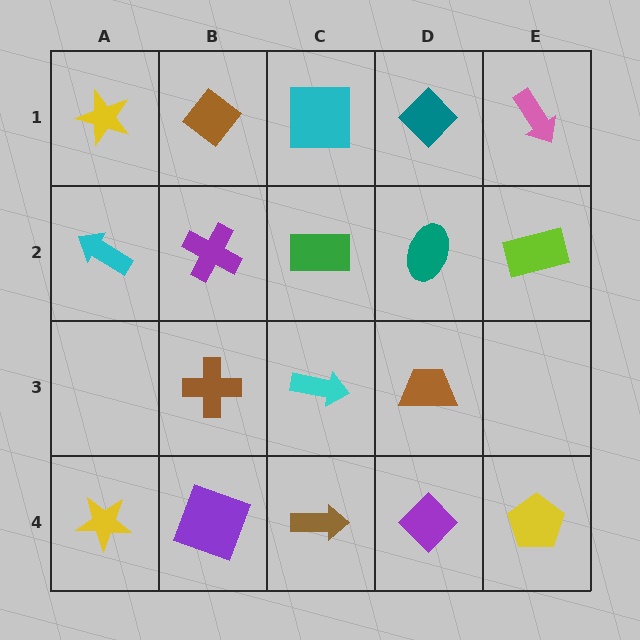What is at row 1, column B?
A brown diamond.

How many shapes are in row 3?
3 shapes.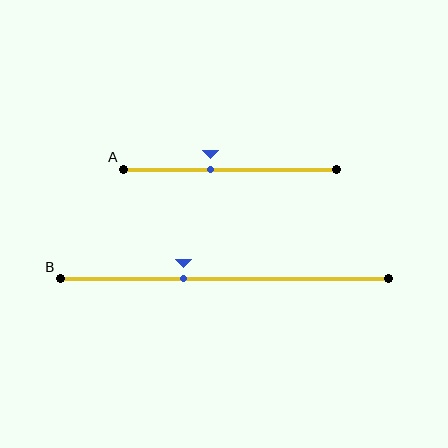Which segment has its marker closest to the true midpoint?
Segment A has its marker closest to the true midpoint.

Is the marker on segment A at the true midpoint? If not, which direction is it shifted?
No, the marker on segment A is shifted to the left by about 9% of the segment length.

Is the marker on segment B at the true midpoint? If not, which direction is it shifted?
No, the marker on segment B is shifted to the left by about 12% of the segment length.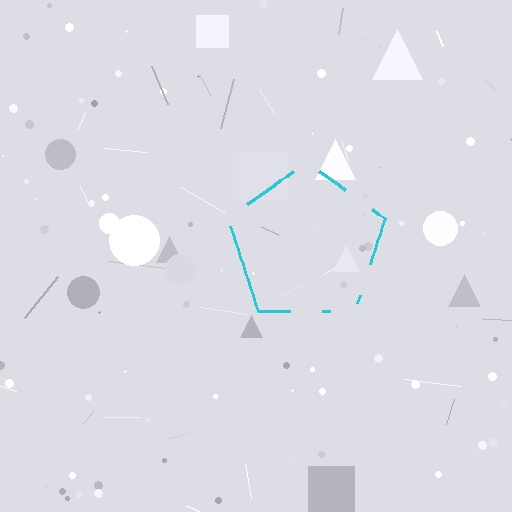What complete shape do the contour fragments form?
The contour fragments form a pentagon.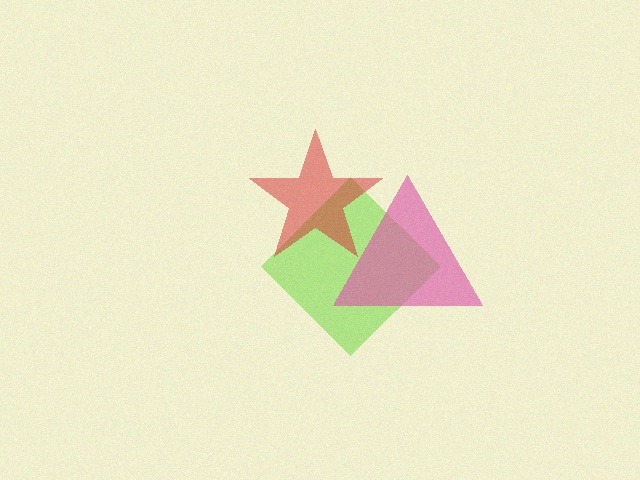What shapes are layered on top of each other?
The layered shapes are: a lime diamond, a pink triangle, a red star.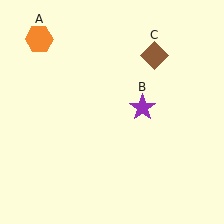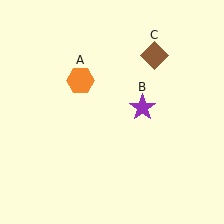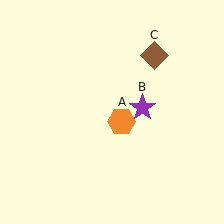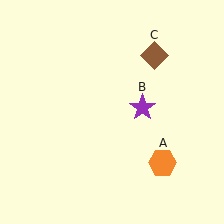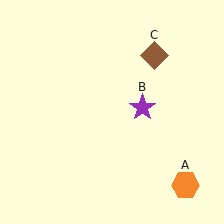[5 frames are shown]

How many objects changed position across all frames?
1 object changed position: orange hexagon (object A).